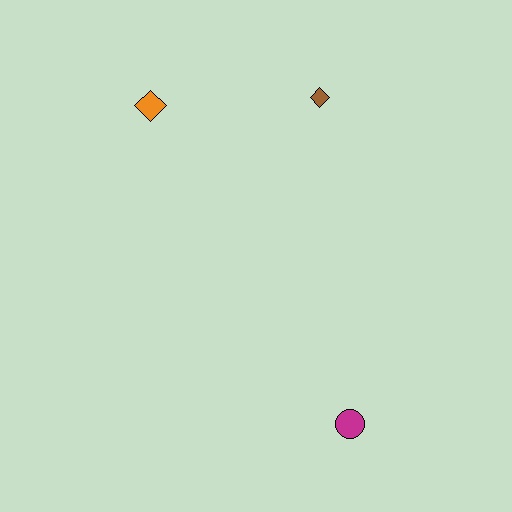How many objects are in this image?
There are 3 objects.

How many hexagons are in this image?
There are no hexagons.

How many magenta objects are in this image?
There is 1 magenta object.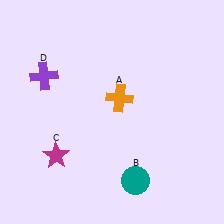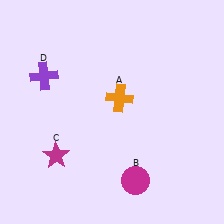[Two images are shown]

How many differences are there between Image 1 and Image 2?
There is 1 difference between the two images.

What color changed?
The circle (B) changed from teal in Image 1 to magenta in Image 2.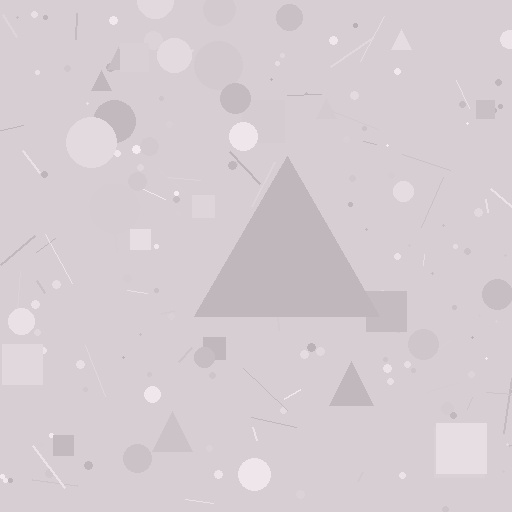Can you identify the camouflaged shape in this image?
The camouflaged shape is a triangle.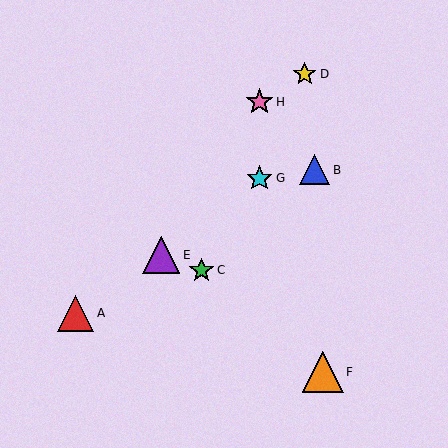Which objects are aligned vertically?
Objects G, H are aligned vertically.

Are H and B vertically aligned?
No, H is at x≈259 and B is at x≈315.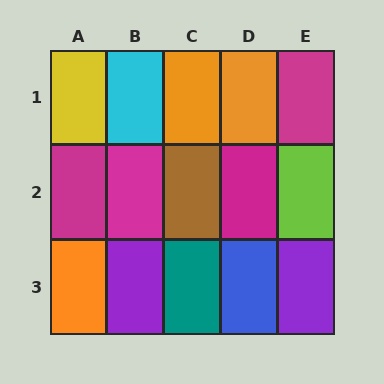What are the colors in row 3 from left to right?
Orange, purple, teal, blue, purple.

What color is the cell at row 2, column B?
Magenta.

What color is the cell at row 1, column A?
Yellow.